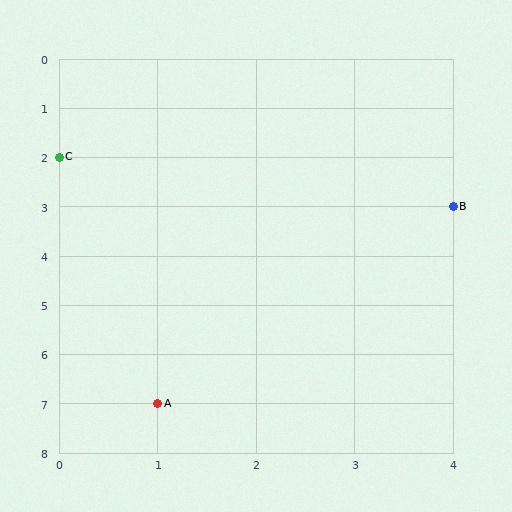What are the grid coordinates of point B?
Point B is at grid coordinates (4, 3).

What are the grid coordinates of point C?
Point C is at grid coordinates (0, 2).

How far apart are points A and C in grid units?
Points A and C are 1 column and 5 rows apart (about 5.1 grid units diagonally).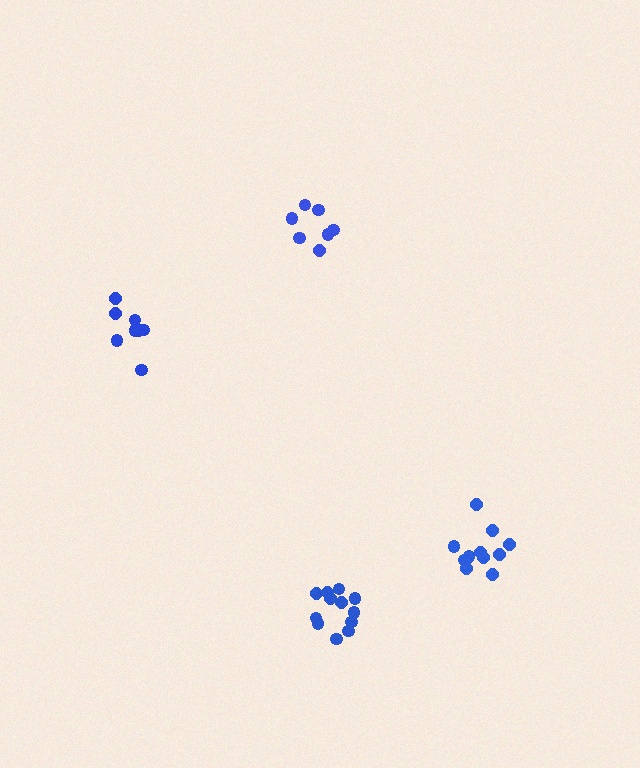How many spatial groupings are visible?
There are 4 spatial groupings.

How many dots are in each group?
Group 1: 8 dots, Group 2: 7 dots, Group 3: 12 dots, Group 4: 12 dots (39 total).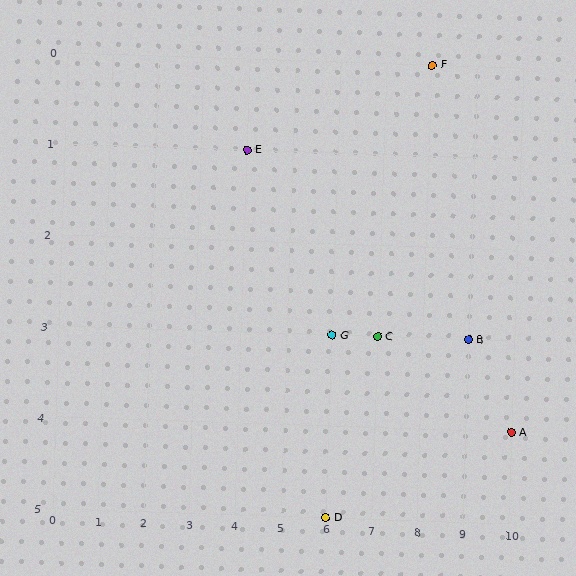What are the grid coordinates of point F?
Point F is at grid coordinates (8, 0).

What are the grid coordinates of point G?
Point G is at grid coordinates (6, 3).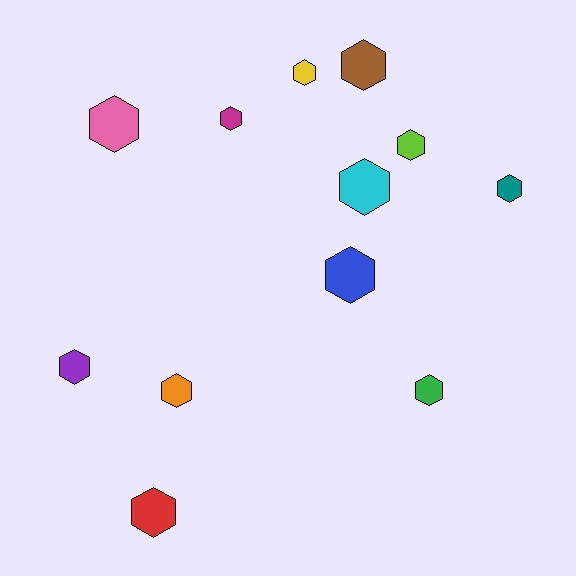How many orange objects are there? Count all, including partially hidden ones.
There is 1 orange object.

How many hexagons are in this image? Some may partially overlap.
There are 12 hexagons.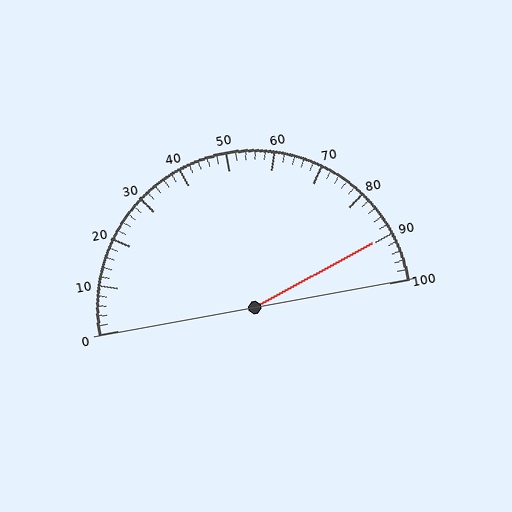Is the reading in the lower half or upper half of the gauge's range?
The reading is in the upper half of the range (0 to 100).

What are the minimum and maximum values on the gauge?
The gauge ranges from 0 to 100.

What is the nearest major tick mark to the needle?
The nearest major tick mark is 90.